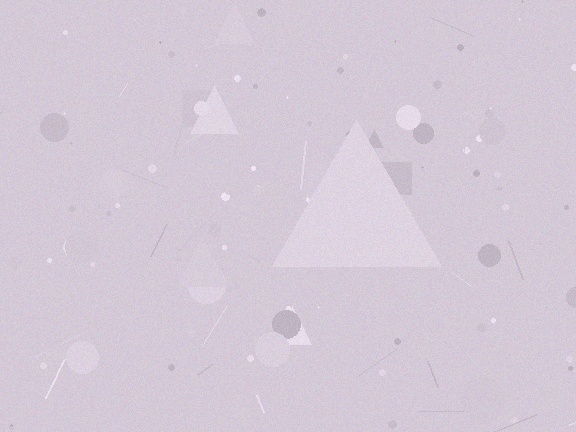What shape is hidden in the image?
A triangle is hidden in the image.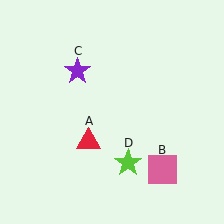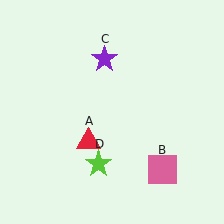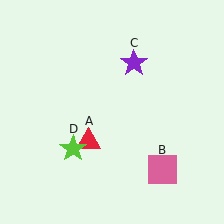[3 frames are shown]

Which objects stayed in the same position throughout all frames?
Red triangle (object A) and pink square (object B) remained stationary.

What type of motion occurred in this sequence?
The purple star (object C), lime star (object D) rotated clockwise around the center of the scene.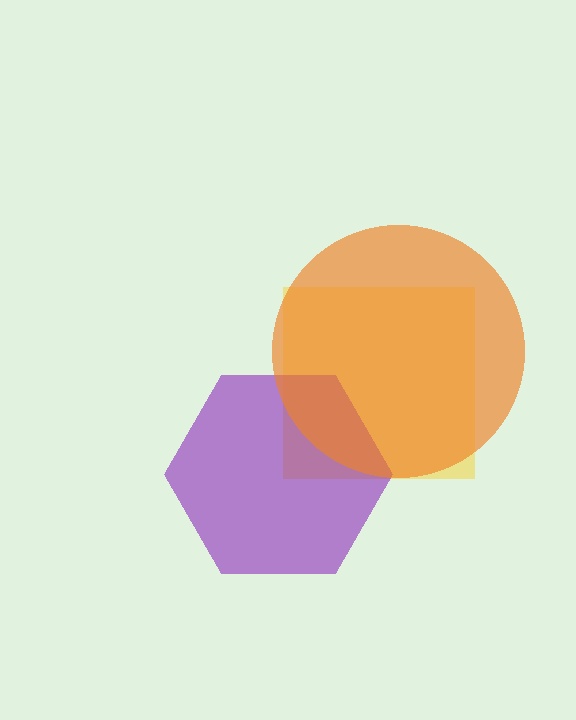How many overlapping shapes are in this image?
There are 3 overlapping shapes in the image.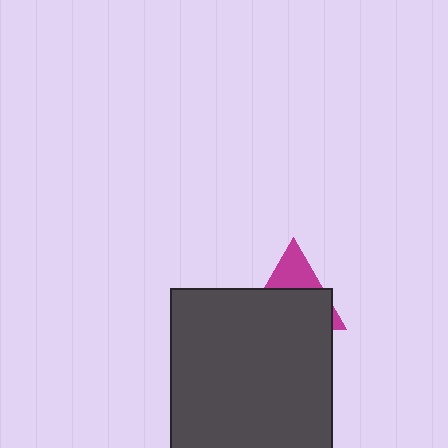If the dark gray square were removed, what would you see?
You would see the complete magenta triangle.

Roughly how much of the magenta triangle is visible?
A small part of it is visible (roughly 33%).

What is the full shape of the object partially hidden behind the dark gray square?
The partially hidden object is a magenta triangle.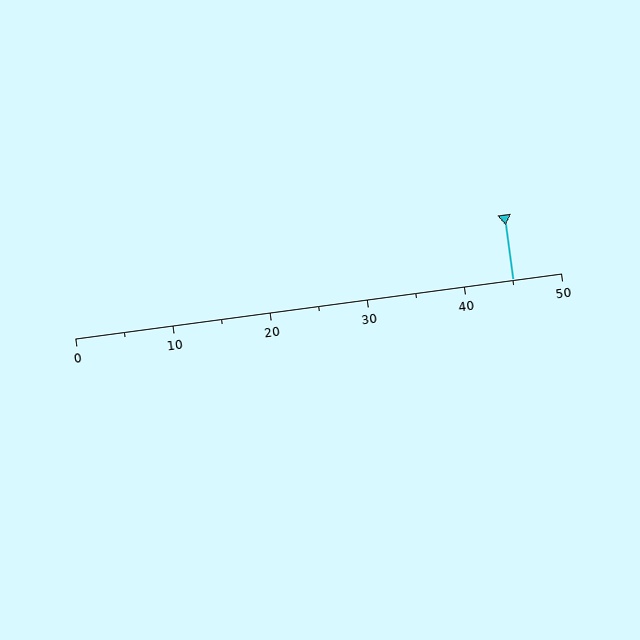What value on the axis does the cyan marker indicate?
The marker indicates approximately 45.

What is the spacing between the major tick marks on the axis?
The major ticks are spaced 10 apart.